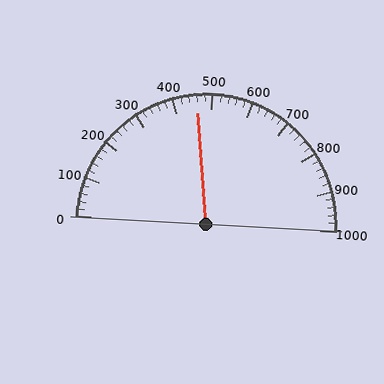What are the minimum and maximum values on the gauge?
The gauge ranges from 0 to 1000.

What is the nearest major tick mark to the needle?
The nearest major tick mark is 500.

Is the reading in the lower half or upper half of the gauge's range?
The reading is in the lower half of the range (0 to 1000).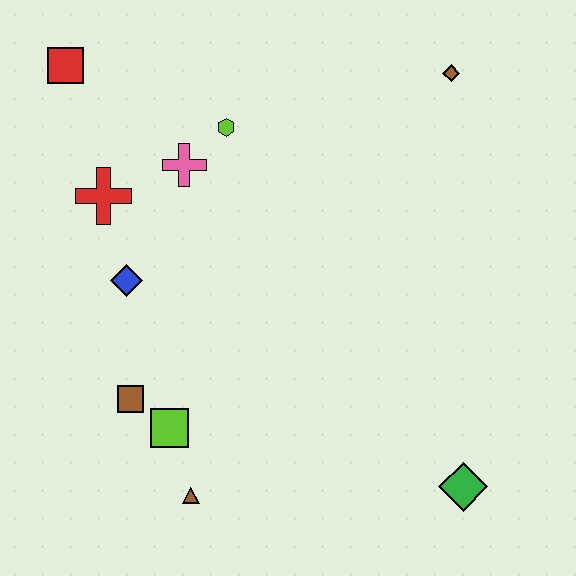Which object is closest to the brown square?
The lime square is closest to the brown square.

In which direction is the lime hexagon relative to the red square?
The lime hexagon is to the right of the red square.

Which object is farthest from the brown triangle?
The brown diamond is farthest from the brown triangle.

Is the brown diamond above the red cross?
Yes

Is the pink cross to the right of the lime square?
Yes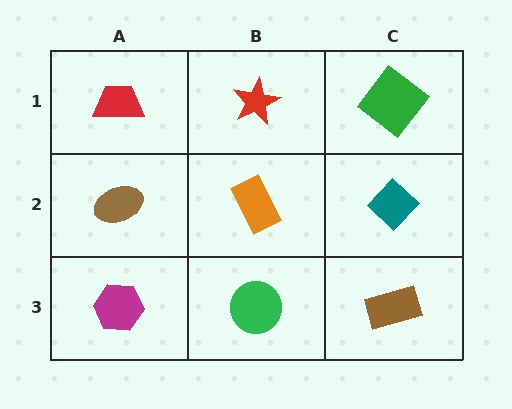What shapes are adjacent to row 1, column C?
A teal diamond (row 2, column C), a red star (row 1, column B).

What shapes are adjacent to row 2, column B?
A red star (row 1, column B), a green circle (row 3, column B), a brown ellipse (row 2, column A), a teal diamond (row 2, column C).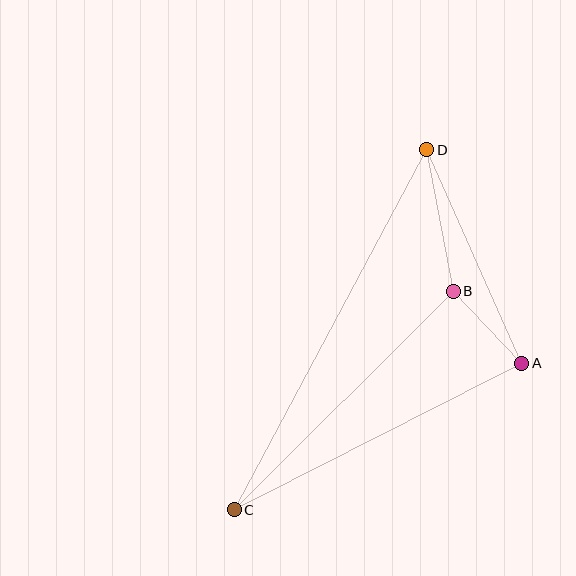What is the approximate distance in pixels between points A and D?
The distance between A and D is approximately 234 pixels.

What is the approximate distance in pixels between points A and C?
The distance between A and C is approximately 322 pixels.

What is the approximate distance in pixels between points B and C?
The distance between B and C is approximately 309 pixels.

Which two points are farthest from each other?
Points C and D are farthest from each other.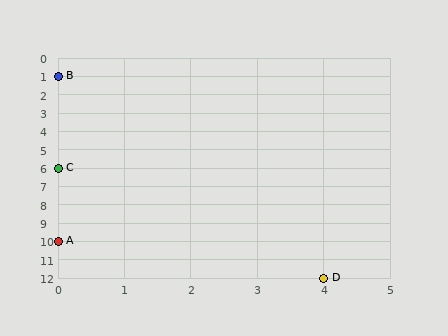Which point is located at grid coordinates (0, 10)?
Point A is at (0, 10).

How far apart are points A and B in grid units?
Points A and B are 9 rows apart.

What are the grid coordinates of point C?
Point C is at grid coordinates (0, 6).